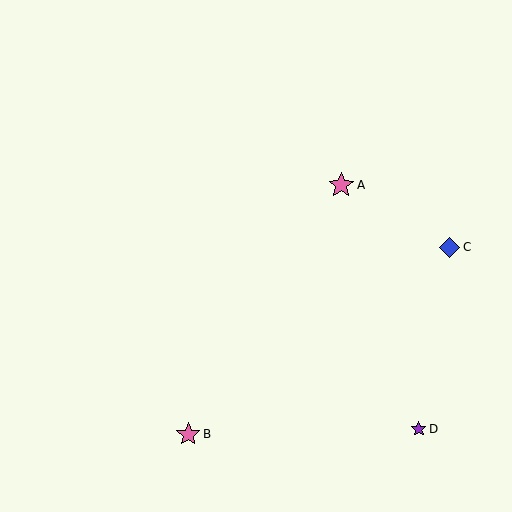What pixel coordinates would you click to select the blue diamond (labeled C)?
Click at (450, 247) to select the blue diamond C.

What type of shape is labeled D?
Shape D is a purple star.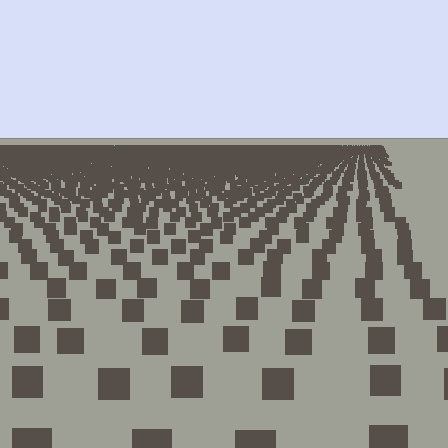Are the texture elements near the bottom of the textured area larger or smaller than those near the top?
Larger. Near the bottom, elements are closer to the viewer and appear at a bigger on-screen size.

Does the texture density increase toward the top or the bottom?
Density increases toward the top.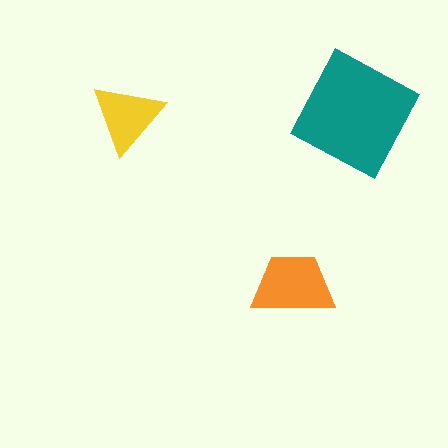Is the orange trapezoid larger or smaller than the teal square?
Smaller.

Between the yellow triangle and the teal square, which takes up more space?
The teal square.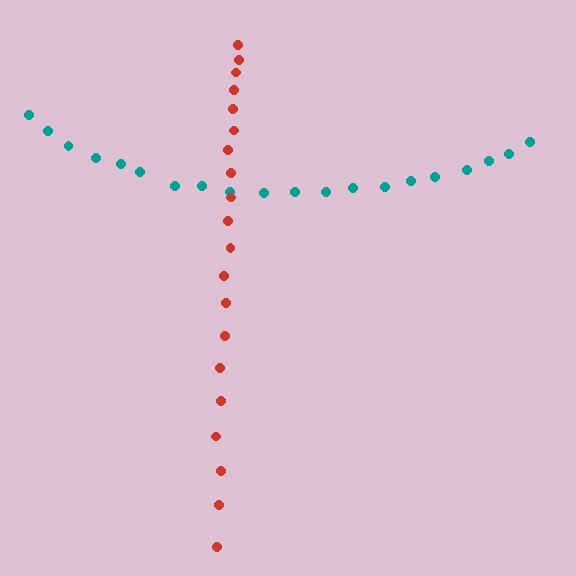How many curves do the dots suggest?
There are 2 distinct paths.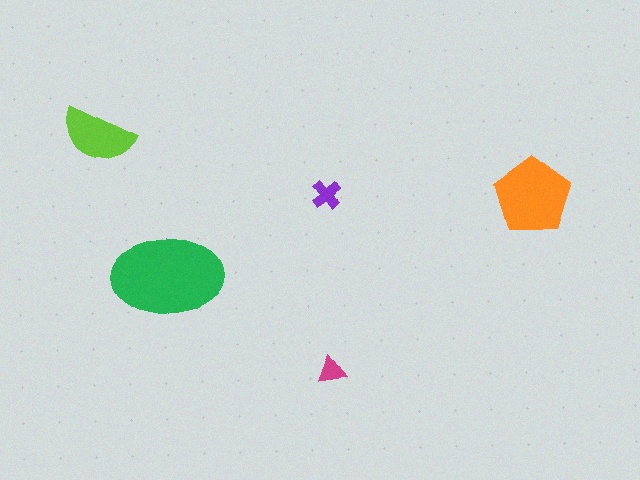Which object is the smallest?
The magenta triangle.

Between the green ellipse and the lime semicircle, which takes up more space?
The green ellipse.